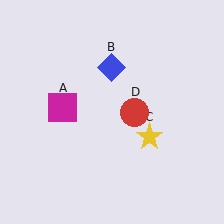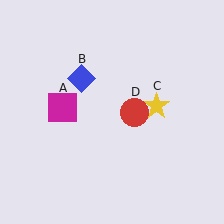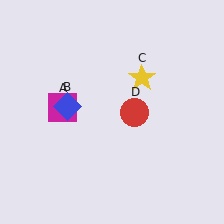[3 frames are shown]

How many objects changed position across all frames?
2 objects changed position: blue diamond (object B), yellow star (object C).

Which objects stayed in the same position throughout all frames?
Magenta square (object A) and red circle (object D) remained stationary.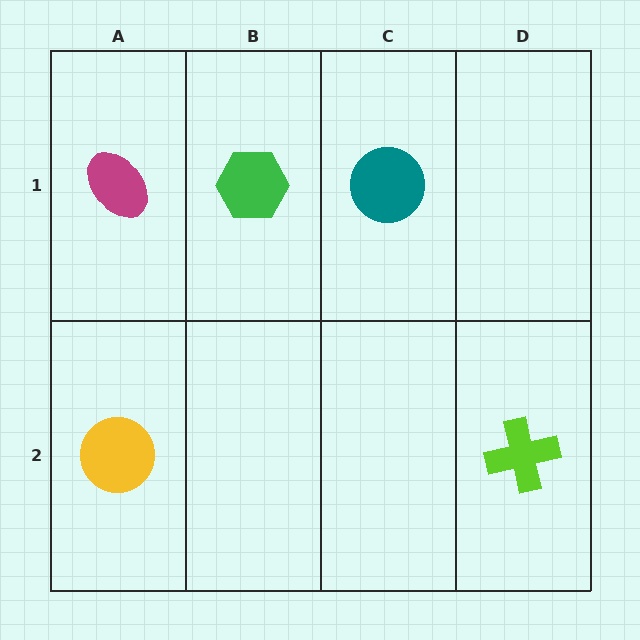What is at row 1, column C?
A teal circle.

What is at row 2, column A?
A yellow circle.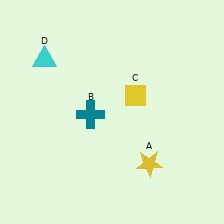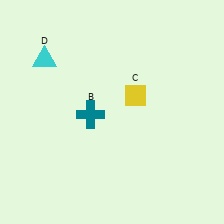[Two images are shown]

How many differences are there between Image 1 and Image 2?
There is 1 difference between the two images.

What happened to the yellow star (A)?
The yellow star (A) was removed in Image 2. It was in the bottom-right area of Image 1.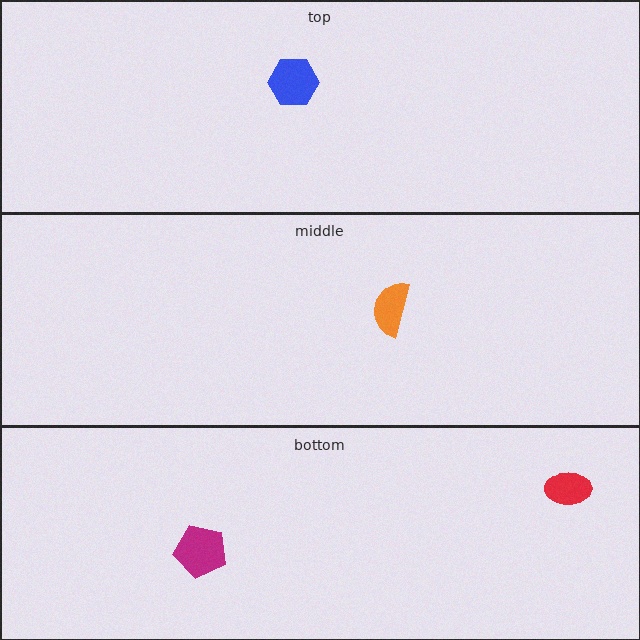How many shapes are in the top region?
1.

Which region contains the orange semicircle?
The middle region.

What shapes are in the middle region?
The orange semicircle.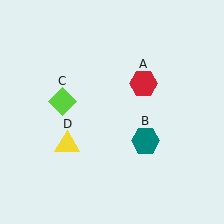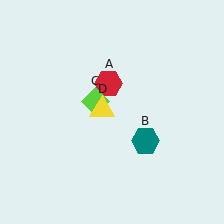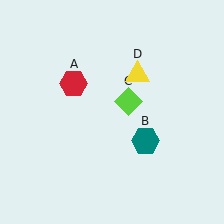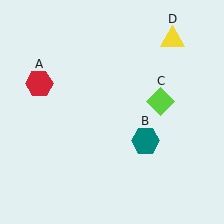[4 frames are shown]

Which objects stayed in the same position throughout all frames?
Teal hexagon (object B) remained stationary.